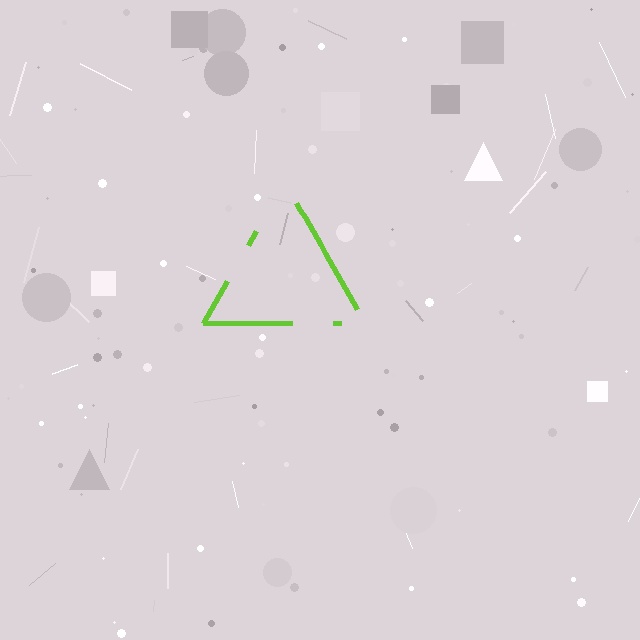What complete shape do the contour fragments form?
The contour fragments form a triangle.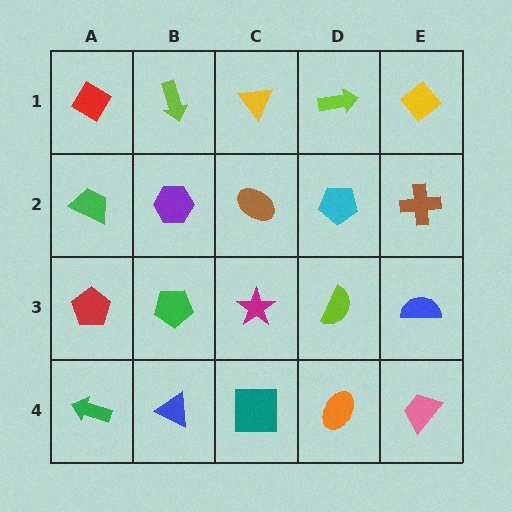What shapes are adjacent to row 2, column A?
A red diamond (row 1, column A), a red pentagon (row 3, column A), a purple hexagon (row 2, column B).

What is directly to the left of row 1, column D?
A yellow triangle.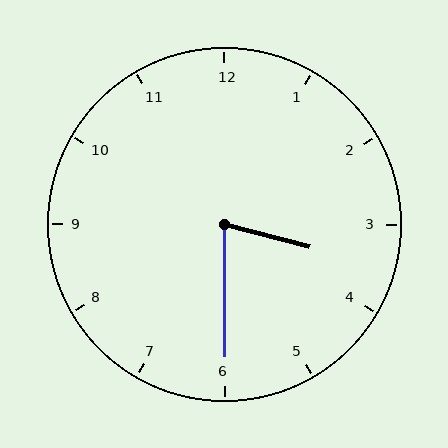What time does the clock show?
3:30.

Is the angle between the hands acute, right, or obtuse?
It is acute.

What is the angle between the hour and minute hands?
Approximately 75 degrees.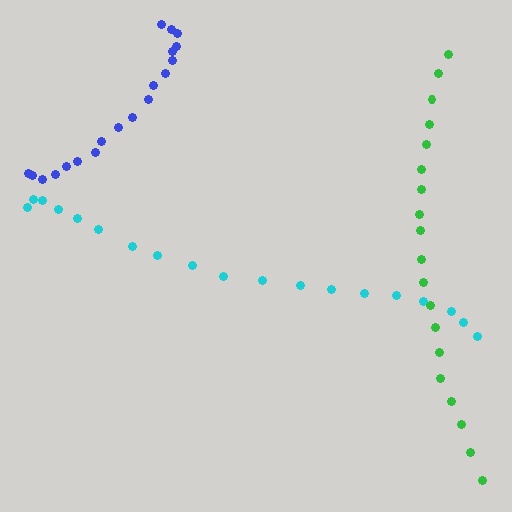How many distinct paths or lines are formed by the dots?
There are 3 distinct paths.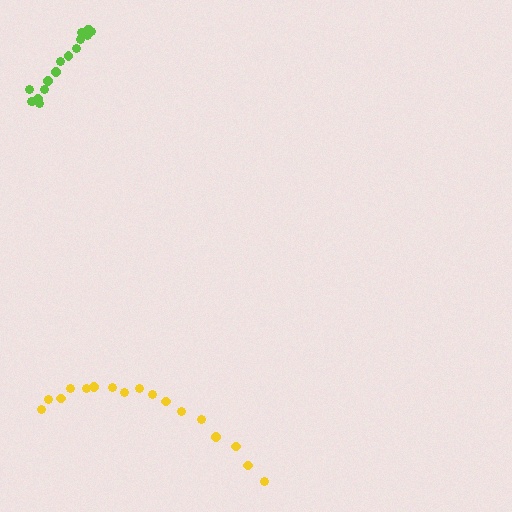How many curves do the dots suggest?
There are 2 distinct paths.